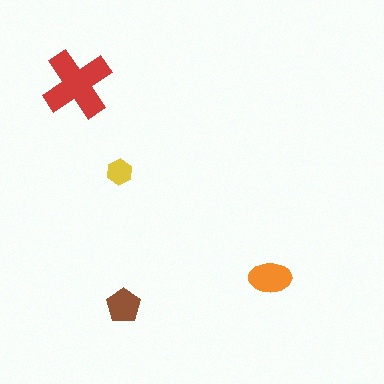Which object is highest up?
The red cross is topmost.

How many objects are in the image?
There are 4 objects in the image.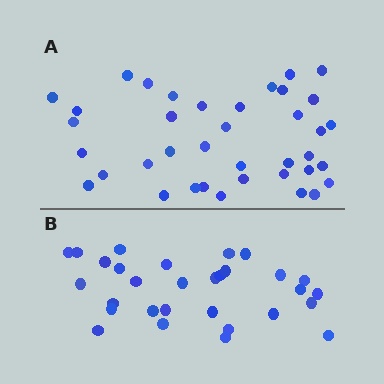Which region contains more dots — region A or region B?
Region A (the top region) has more dots.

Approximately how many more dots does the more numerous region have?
Region A has roughly 8 or so more dots than region B.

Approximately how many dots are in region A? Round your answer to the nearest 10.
About 40 dots. (The exact count is 38, which rounds to 40.)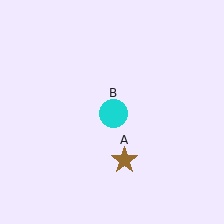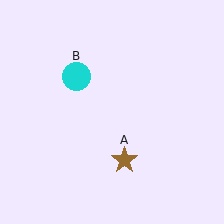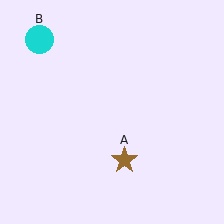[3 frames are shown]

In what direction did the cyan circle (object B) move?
The cyan circle (object B) moved up and to the left.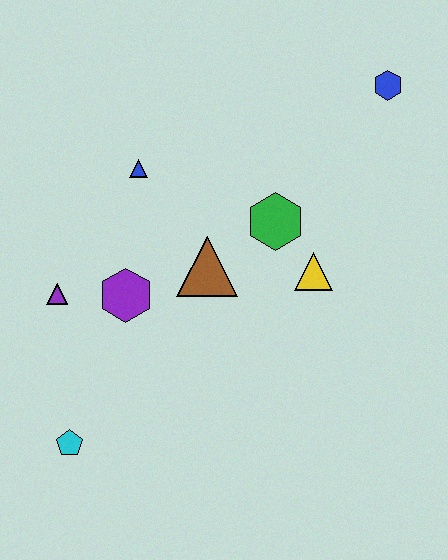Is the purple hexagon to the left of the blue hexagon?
Yes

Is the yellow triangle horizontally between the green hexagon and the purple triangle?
No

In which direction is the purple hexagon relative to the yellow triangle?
The purple hexagon is to the left of the yellow triangle.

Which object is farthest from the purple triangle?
The blue hexagon is farthest from the purple triangle.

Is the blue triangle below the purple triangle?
No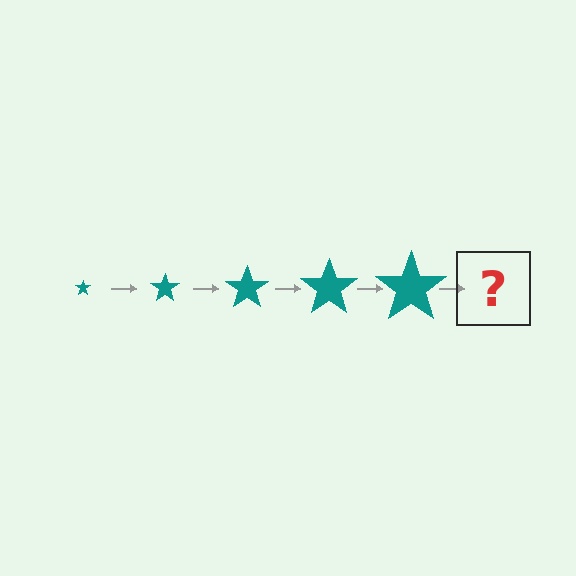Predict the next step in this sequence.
The next step is a teal star, larger than the previous one.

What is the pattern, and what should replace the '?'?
The pattern is that the star gets progressively larger each step. The '?' should be a teal star, larger than the previous one.